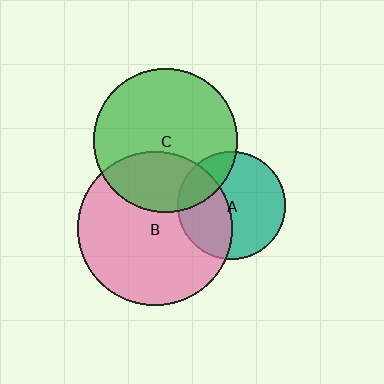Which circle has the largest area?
Circle B (pink).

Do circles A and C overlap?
Yes.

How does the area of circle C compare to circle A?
Approximately 1.8 times.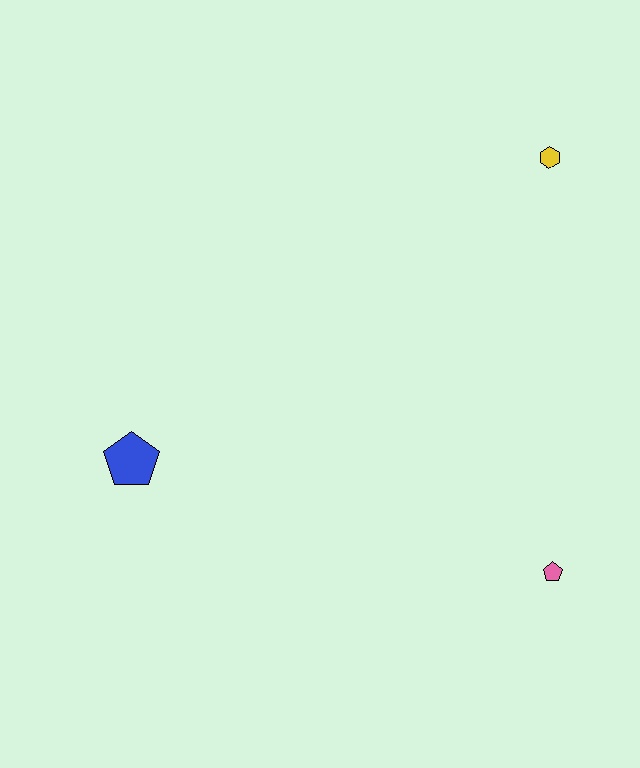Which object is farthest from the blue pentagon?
The yellow hexagon is farthest from the blue pentagon.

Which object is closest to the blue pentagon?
The pink pentagon is closest to the blue pentagon.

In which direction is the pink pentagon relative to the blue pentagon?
The pink pentagon is to the right of the blue pentagon.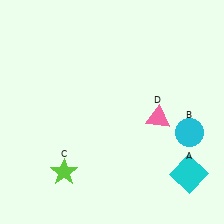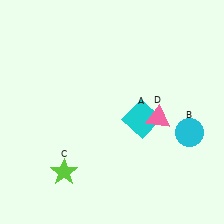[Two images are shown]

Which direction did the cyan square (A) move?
The cyan square (A) moved up.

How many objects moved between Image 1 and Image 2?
1 object moved between the two images.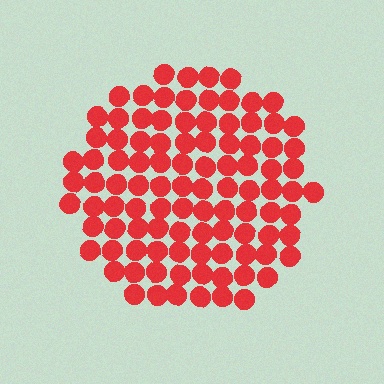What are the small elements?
The small elements are circles.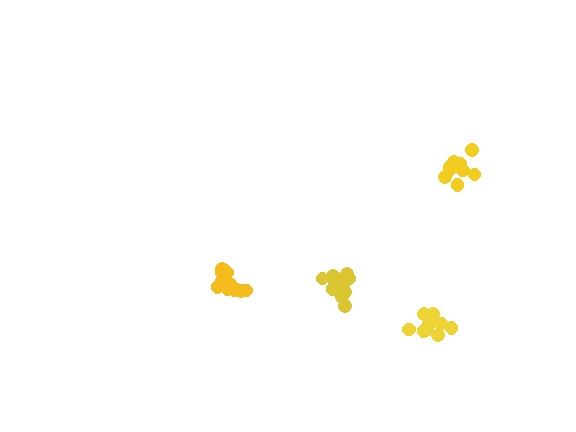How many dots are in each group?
Group 1: 13 dots, Group 2: 9 dots, Group 3: 9 dots, Group 4: 14 dots (45 total).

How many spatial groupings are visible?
There are 4 spatial groupings.